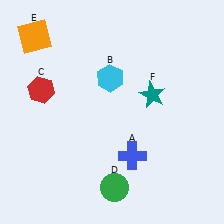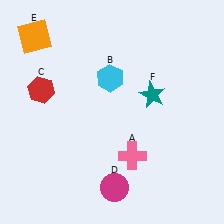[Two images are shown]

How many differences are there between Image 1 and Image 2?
There are 2 differences between the two images.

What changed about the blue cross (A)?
In Image 1, A is blue. In Image 2, it changed to pink.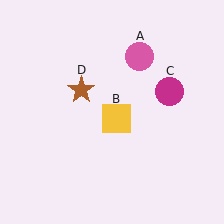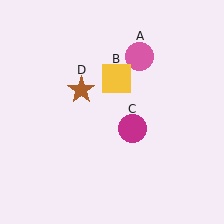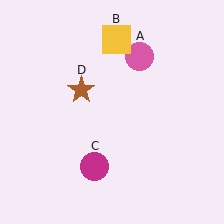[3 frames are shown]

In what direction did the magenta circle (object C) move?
The magenta circle (object C) moved down and to the left.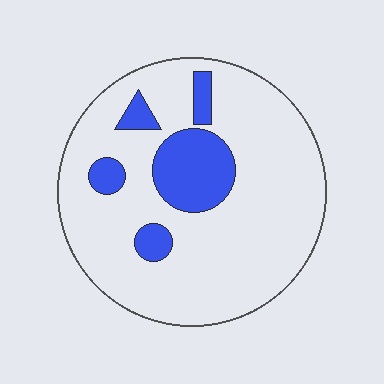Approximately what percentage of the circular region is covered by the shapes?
Approximately 15%.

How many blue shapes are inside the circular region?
5.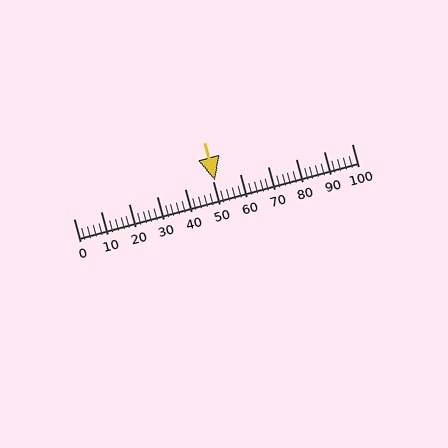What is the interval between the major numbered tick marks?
The major tick marks are spaced 10 units apart.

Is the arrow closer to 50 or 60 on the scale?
The arrow is closer to 50.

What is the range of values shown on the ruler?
The ruler shows values from 0 to 100.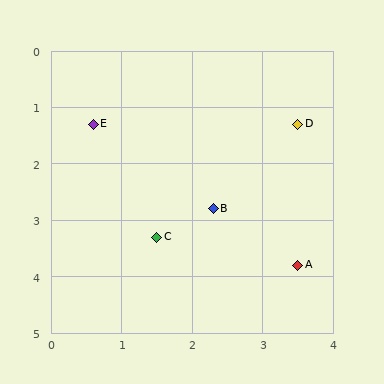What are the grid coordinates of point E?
Point E is at approximately (0.6, 1.3).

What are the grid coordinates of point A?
Point A is at approximately (3.5, 3.8).